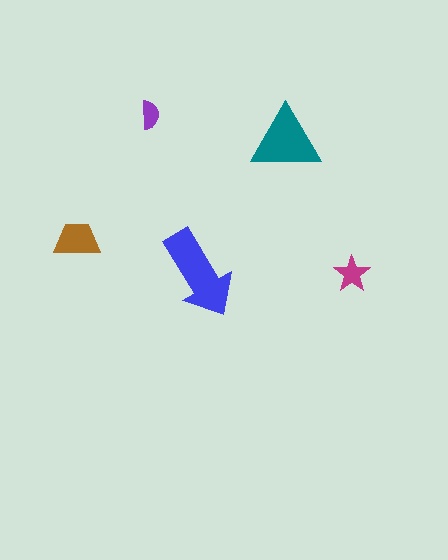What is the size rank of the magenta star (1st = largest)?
4th.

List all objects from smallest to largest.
The purple semicircle, the magenta star, the brown trapezoid, the teal triangle, the blue arrow.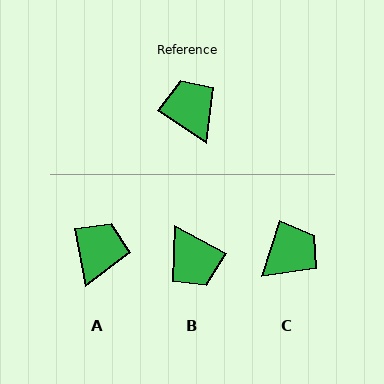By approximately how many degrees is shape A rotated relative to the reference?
Approximately 45 degrees clockwise.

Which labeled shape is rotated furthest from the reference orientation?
B, about 174 degrees away.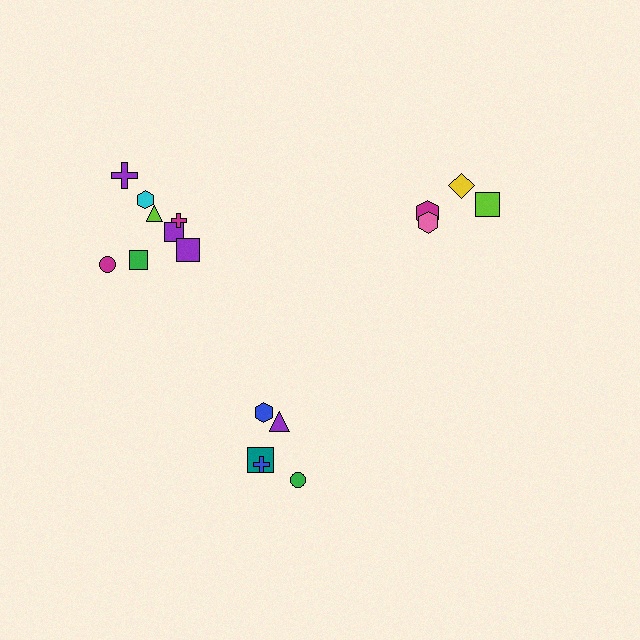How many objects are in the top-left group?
There are 8 objects.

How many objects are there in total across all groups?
There are 17 objects.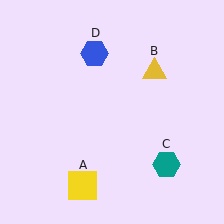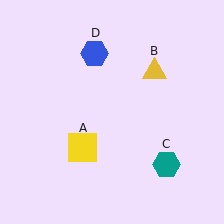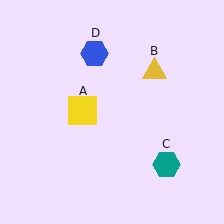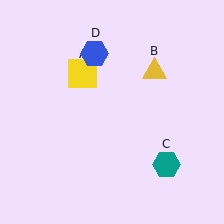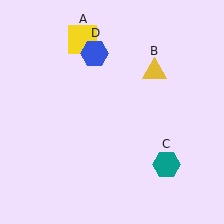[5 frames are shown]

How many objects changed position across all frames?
1 object changed position: yellow square (object A).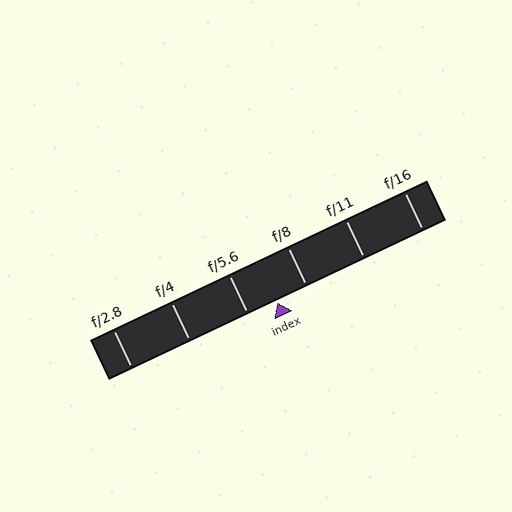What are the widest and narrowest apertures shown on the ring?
The widest aperture shown is f/2.8 and the narrowest is f/16.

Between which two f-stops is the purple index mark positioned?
The index mark is between f/5.6 and f/8.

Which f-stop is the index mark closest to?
The index mark is closest to f/5.6.